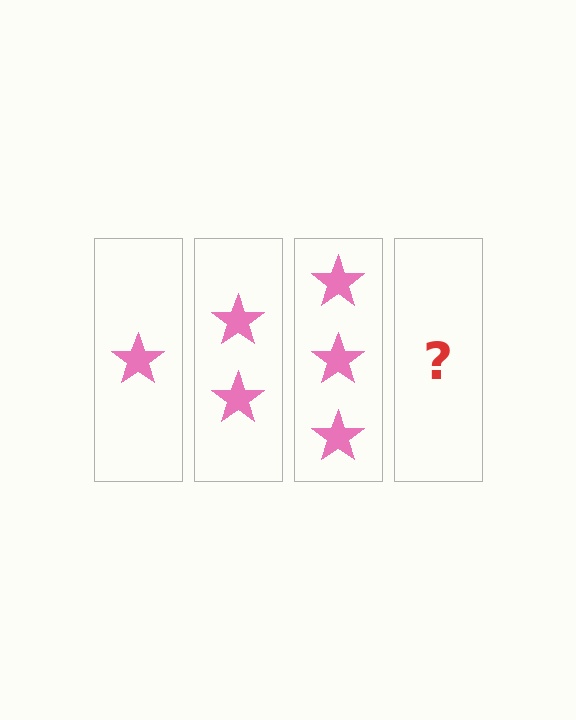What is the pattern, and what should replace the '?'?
The pattern is that each step adds one more star. The '?' should be 4 stars.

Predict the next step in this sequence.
The next step is 4 stars.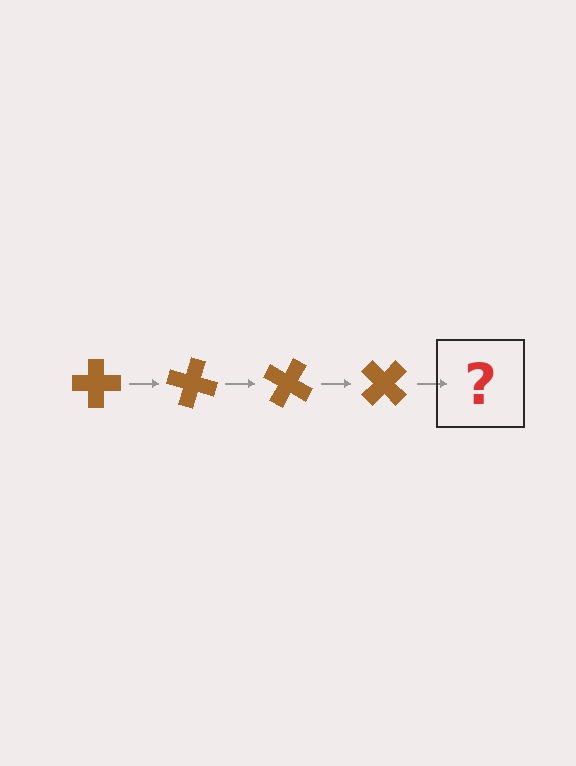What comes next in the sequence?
The next element should be a brown cross rotated 60 degrees.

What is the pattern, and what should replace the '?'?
The pattern is that the cross rotates 15 degrees each step. The '?' should be a brown cross rotated 60 degrees.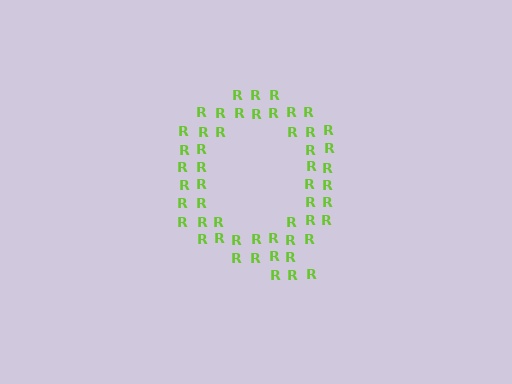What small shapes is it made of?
It is made of small letter R's.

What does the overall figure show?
The overall figure shows the letter Q.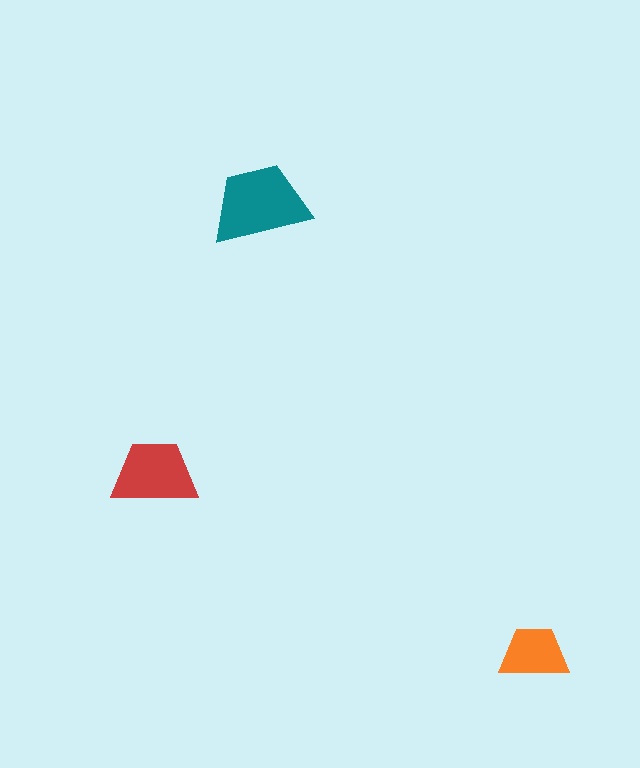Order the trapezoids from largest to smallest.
the teal one, the red one, the orange one.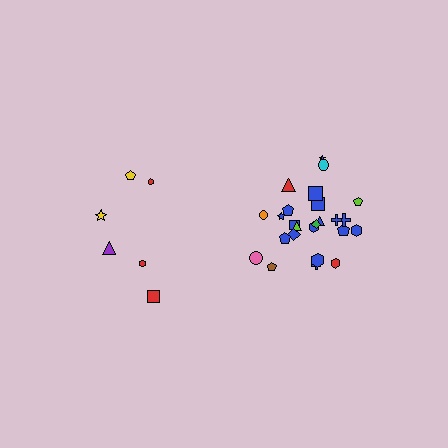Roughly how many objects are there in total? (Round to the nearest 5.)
Roughly 30 objects in total.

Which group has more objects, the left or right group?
The right group.